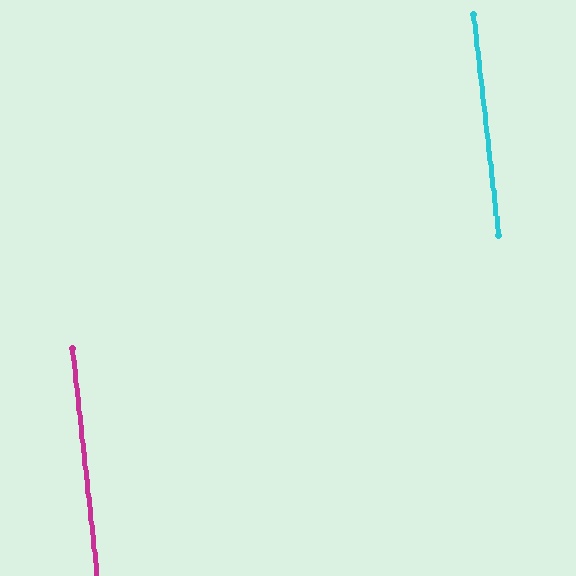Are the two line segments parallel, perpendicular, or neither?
Parallel — their directions differ by only 0.3°.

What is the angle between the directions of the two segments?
Approximately 0 degrees.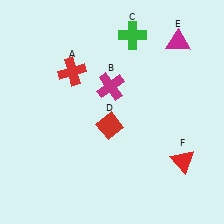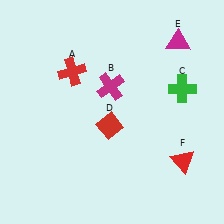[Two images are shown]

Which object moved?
The green cross (C) moved down.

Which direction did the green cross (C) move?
The green cross (C) moved down.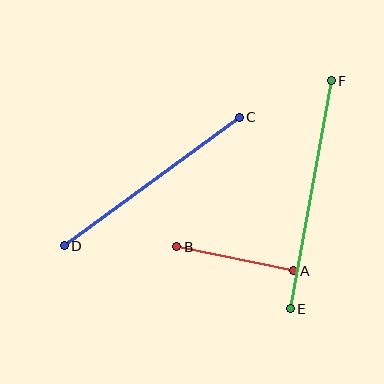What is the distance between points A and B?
The distance is approximately 119 pixels.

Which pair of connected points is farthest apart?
Points E and F are farthest apart.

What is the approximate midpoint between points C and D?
The midpoint is at approximately (152, 181) pixels.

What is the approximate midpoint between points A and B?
The midpoint is at approximately (235, 259) pixels.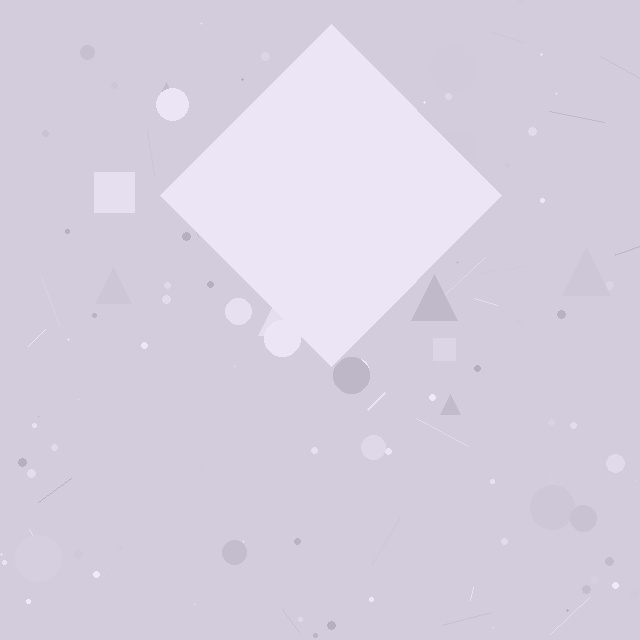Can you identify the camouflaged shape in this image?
The camouflaged shape is a diamond.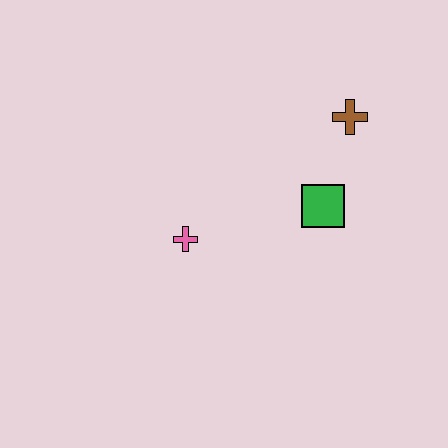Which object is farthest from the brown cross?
The pink cross is farthest from the brown cross.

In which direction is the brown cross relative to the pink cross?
The brown cross is to the right of the pink cross.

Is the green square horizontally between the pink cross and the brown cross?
Yes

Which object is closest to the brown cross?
The green square is closest to the brown cross.